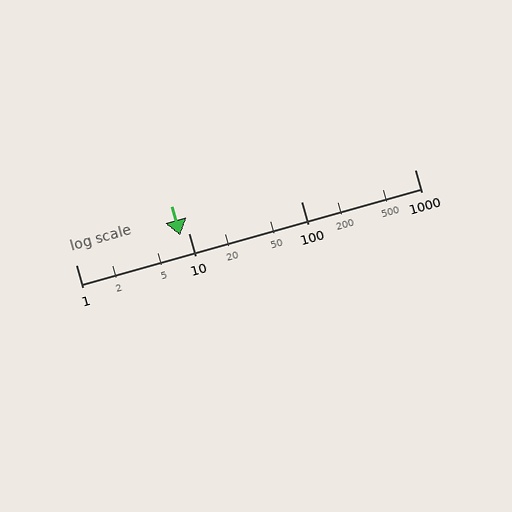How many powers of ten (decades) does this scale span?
The scale spans 3 decades, from 1 to 1000.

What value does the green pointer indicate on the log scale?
The pointer indicates approximately 8.4.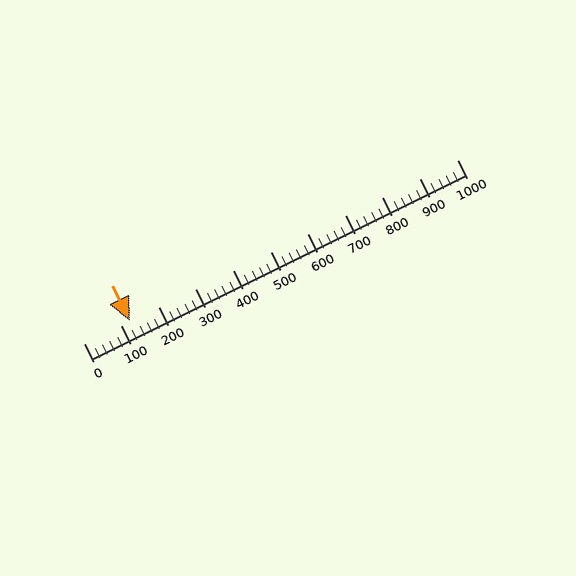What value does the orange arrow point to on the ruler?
The orange arrow points to approximately 124.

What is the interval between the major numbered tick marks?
The major tick marks are spaced 100 units apart.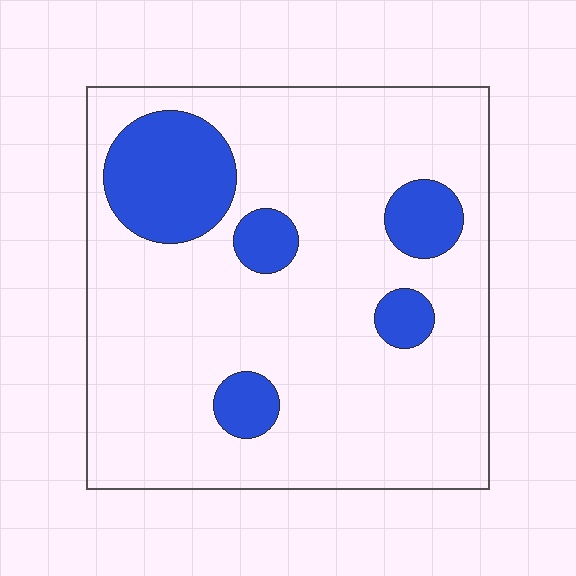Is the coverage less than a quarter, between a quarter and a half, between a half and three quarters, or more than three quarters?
Less than a quarter.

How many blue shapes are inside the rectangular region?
5.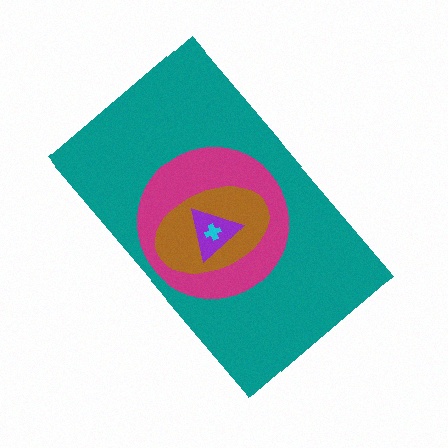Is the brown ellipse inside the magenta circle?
Yes.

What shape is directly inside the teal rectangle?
The magenta circle.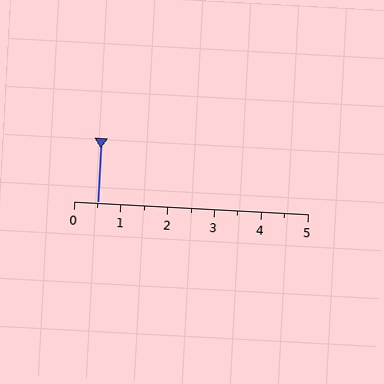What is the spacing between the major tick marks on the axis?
The major ticks are spaced 1 apart.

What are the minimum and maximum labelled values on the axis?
The axis runs from 0 to 5.